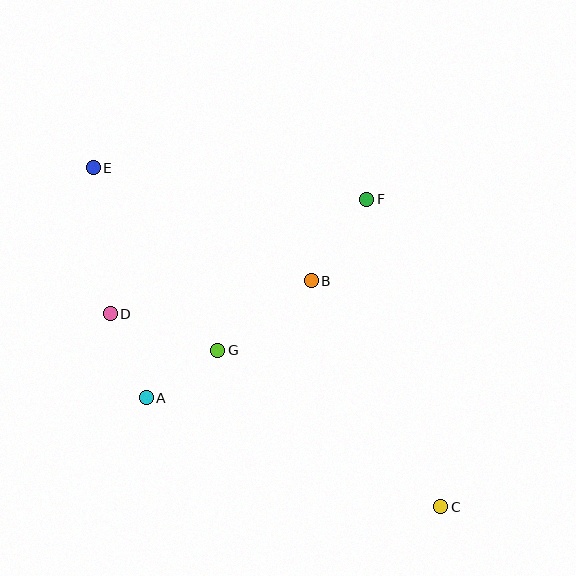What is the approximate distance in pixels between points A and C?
The distance between A and C is approximately 314 pixels.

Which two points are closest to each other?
Points A and G are closest to each other.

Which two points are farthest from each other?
Points C and E are farthest from each other.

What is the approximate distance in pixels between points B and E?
The distance between B and E is approximately 246 pixels.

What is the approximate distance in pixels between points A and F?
The distance between A and F is approximately 297 pixels.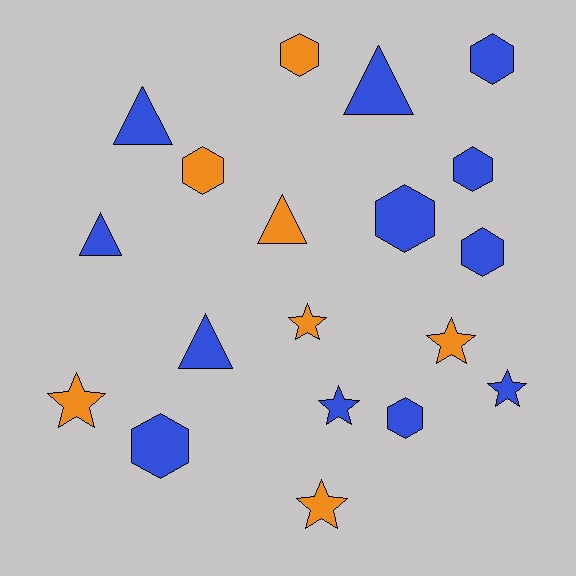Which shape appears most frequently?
Hexagon, with 8 objects.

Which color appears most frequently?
Blue, with 12 objects.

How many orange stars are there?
There are 4 orange stars.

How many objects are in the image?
There are 19 objects.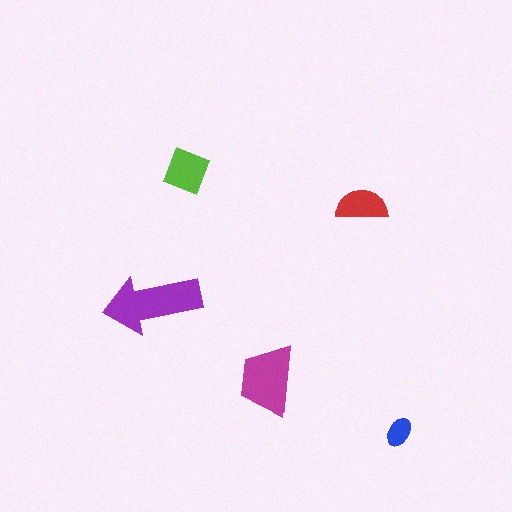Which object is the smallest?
The blue ellipse.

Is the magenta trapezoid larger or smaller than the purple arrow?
Smaller.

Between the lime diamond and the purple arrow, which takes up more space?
The purple arrow.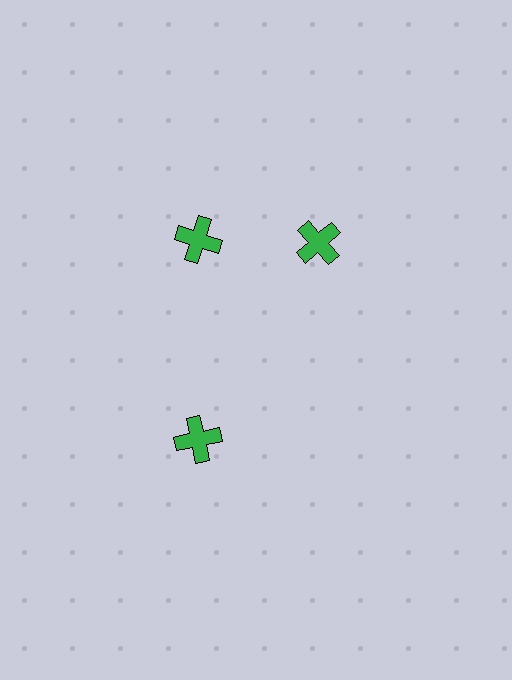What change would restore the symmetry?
The symmetry would be restored by rotating it back into even spacing with its neighbors so that all 3 crosses sit at equal angles and equal distance from the center.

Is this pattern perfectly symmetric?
No. The 3 green crosses are arranged in a ring, but one element near the 3 o'clock position is rotated out of alignment along the ring, breaking the 3-fold rotational symmetry.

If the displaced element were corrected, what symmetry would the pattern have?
It would have 3-fold rotational symmetry — the pattern would map onto itself every 120 degrees.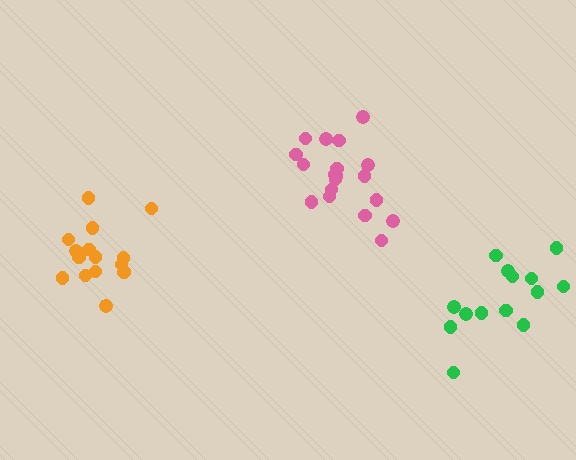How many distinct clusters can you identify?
There are 3 distinct clusters.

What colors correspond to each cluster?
The clusters are colored: pink, orange, green.